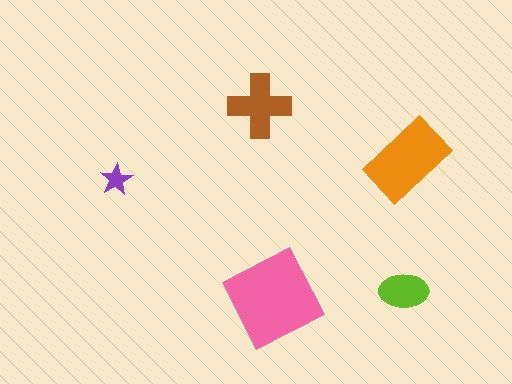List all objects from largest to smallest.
The pink diamond, the orange rectangle, the brown cross, the lime ellipse, the purple star.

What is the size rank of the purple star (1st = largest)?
5th.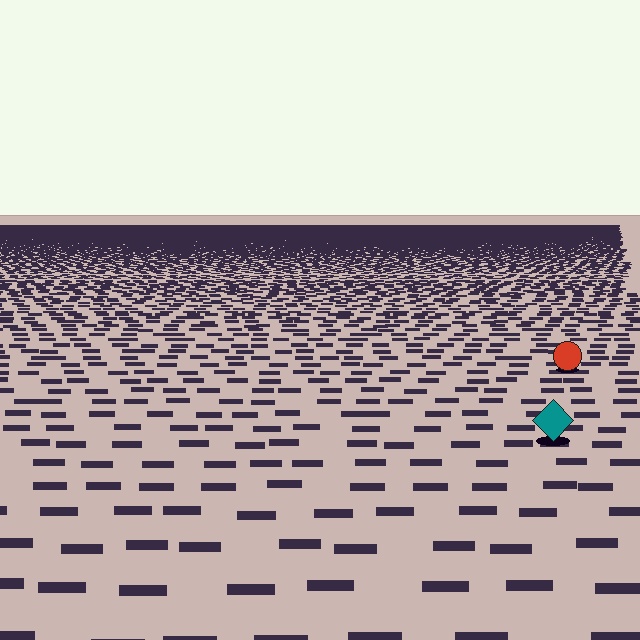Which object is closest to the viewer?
The teal diamond is closest. The texture marks near it are larger and more spread out.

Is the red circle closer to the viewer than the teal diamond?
No. The teal diamond is closer — you can tell from the texture gradient: the ground texture is coarser near it.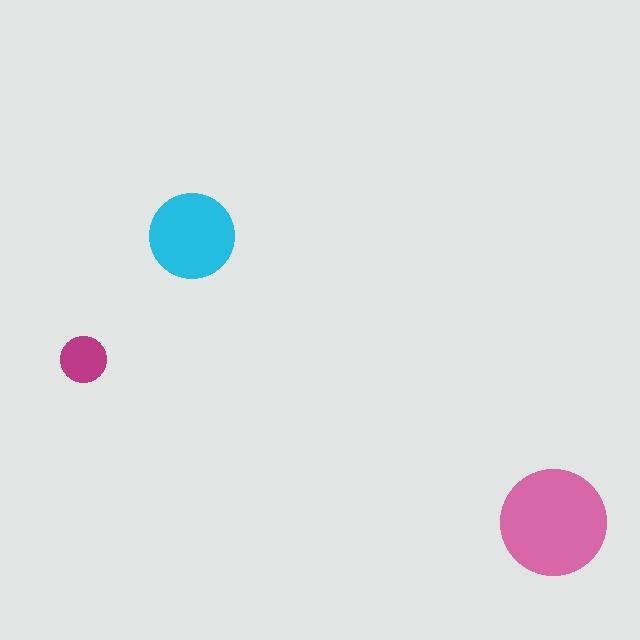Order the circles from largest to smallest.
the pink one, the cyan one, the magenta one.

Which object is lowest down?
The pink circle is bottommost.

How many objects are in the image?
There are 3 objects in the image.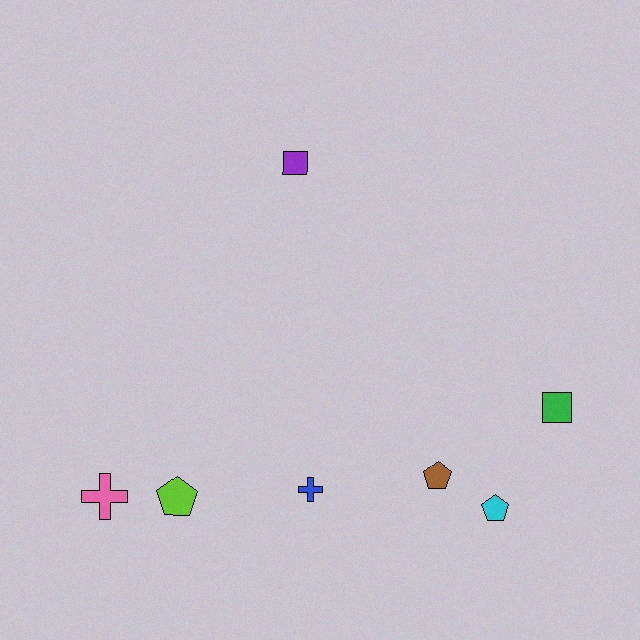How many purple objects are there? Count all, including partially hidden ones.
There is 1 purple object.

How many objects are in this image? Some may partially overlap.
There are 7 objects.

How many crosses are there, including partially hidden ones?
There are 2 crosses.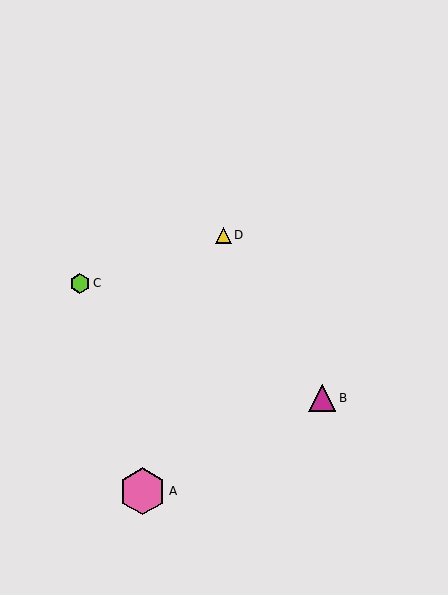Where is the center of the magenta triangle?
The center of the magenta triangle is at (322, 398).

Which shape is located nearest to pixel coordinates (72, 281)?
The lime hexagon (labeled C) at (80, 283) is nearest to that location.